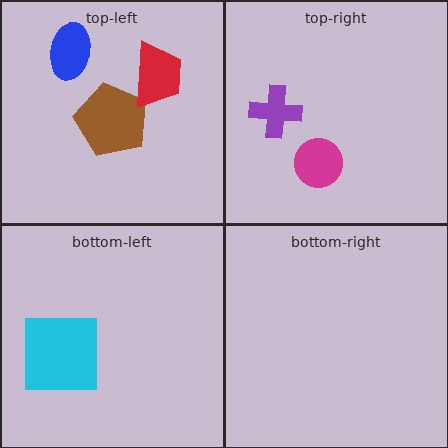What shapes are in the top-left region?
The blue ellipse, the brown pentagon, the red trapezoid.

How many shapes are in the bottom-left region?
1.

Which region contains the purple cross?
The top-right region.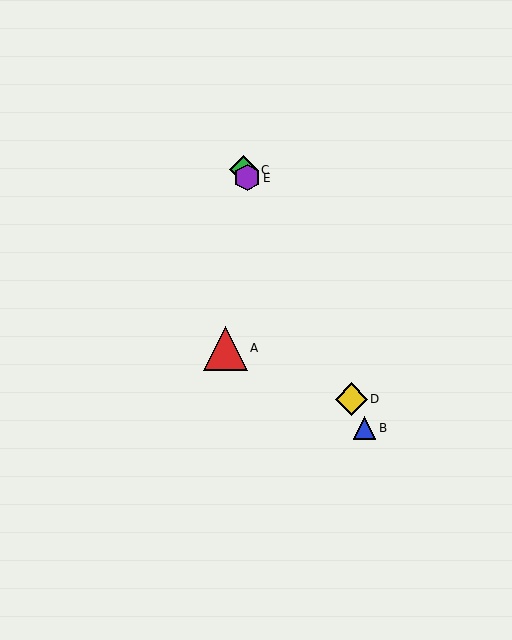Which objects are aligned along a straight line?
Objects B, C, D, E are aligned along a straight line.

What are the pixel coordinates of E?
Object E is at (247, 178).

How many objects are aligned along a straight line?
4 objects (B, C, D, E) are aligned along a straight line.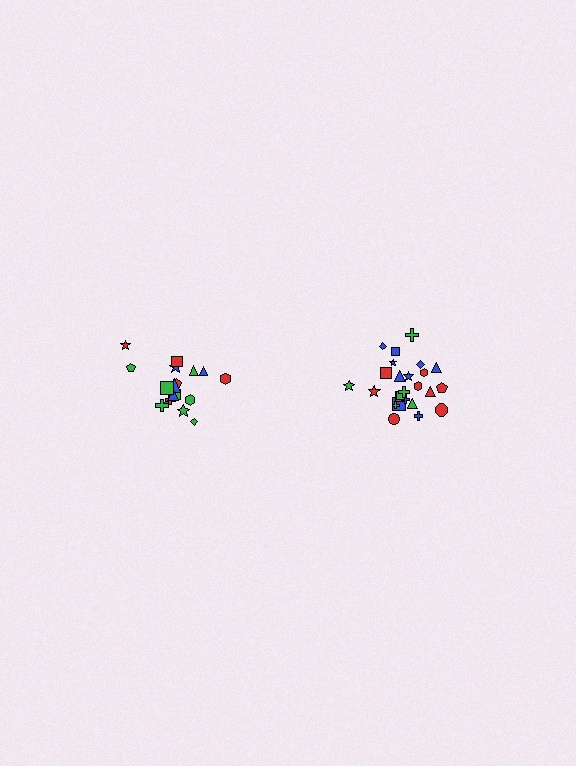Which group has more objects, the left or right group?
The right group.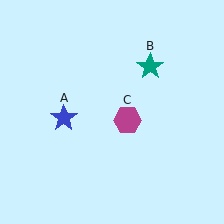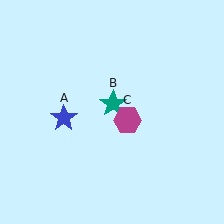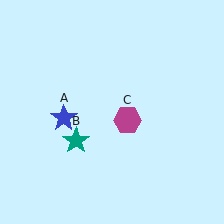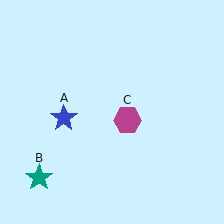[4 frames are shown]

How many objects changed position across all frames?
1 object changed position: teal star (object B).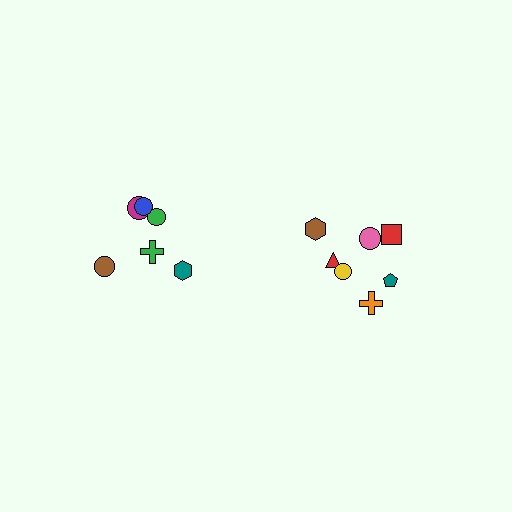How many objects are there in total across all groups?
There are 14 objects.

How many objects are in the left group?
There are 6 objects.